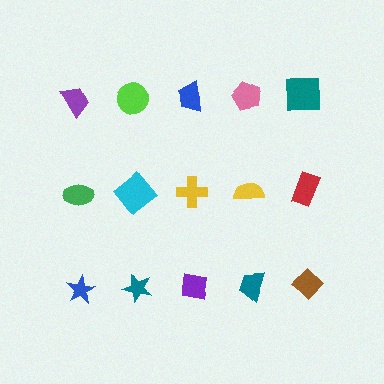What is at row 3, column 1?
A blue star.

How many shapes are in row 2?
5 shapes.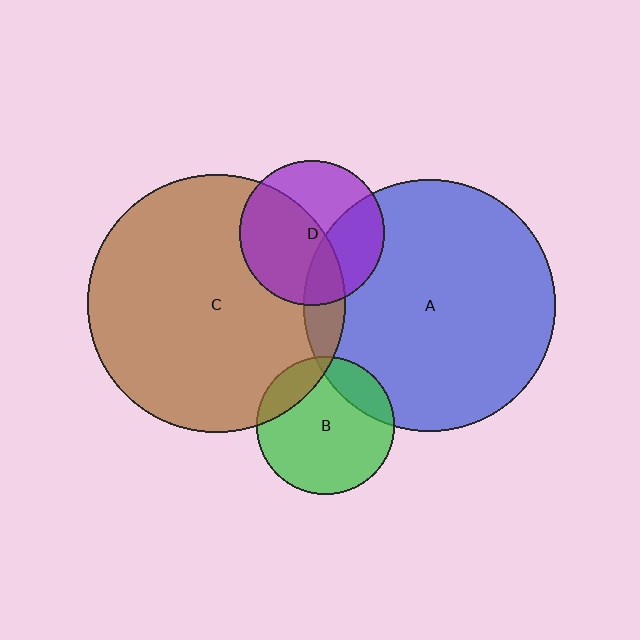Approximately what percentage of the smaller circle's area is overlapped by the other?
Approximately 10%.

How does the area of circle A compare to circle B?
Approximately 3.3 times.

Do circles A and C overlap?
Yes.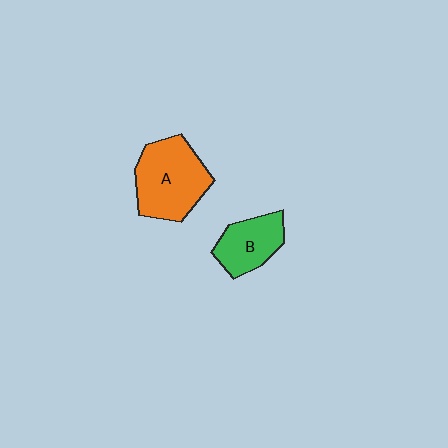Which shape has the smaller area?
Shape B (green).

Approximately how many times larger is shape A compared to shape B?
Approximately 1.6 times.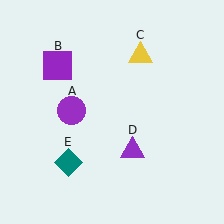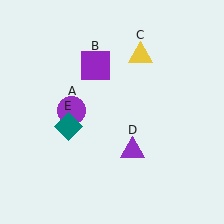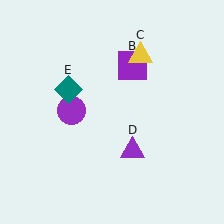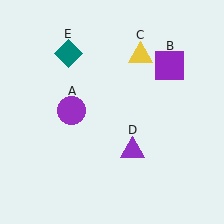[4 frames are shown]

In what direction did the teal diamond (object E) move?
The teal diamond (object E) moved up.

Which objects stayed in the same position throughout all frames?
Purple circle (object A) and yellow triangle (object C) and purple triangle (object D) remained stationary.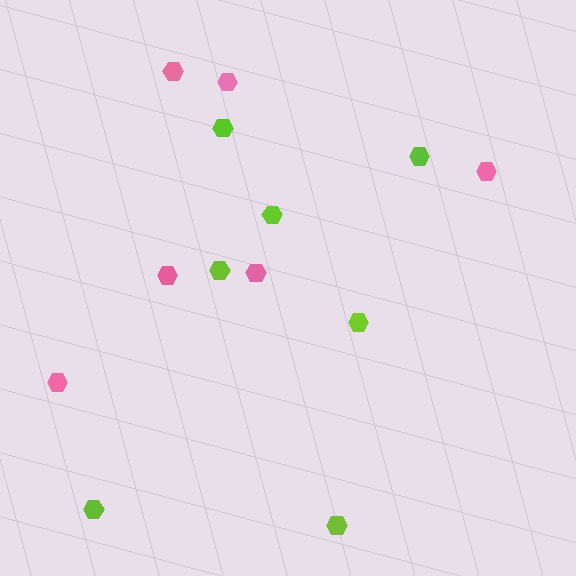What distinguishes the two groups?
There are 2 groups: one group of pink hexagons (6) and one group of lime hexagons (7).